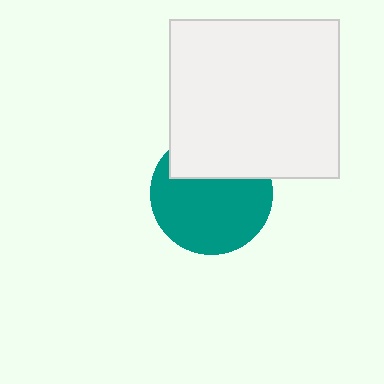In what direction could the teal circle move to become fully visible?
The teal circle could move down. That would shift it out from behind the white rectangle entirely.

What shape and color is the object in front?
The object in front is a white rectangle.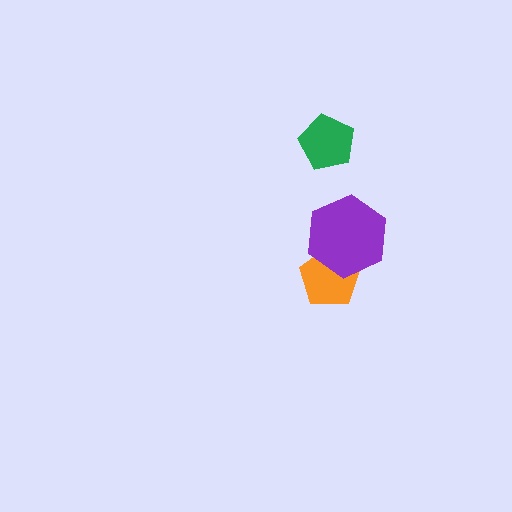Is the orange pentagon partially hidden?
Yes, it is partially covered by another shape.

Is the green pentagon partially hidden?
No, no other shape covers it.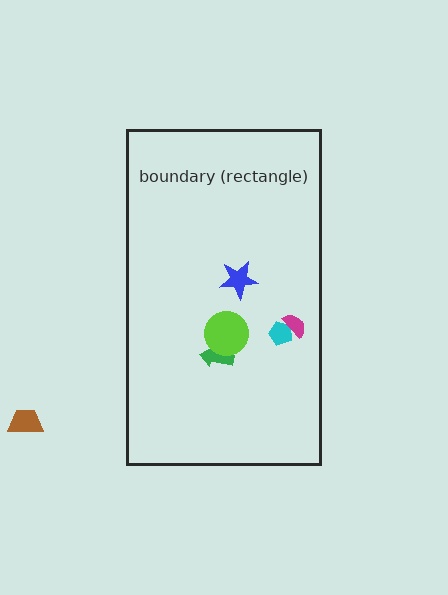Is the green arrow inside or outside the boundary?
Inside.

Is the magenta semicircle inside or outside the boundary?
Inside.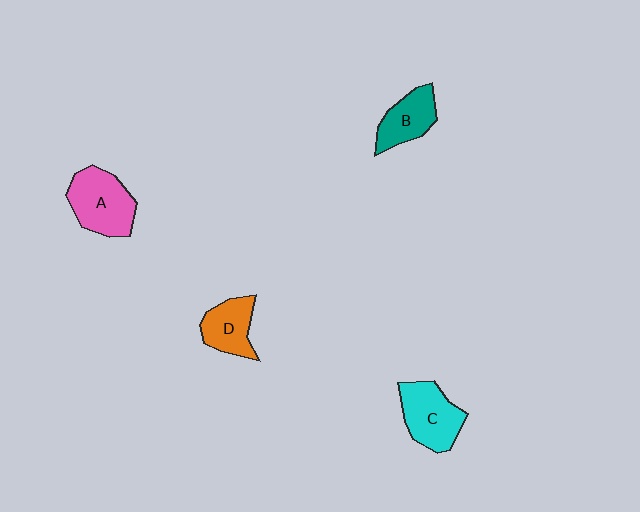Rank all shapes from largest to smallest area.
From largest to smallest: A (pink), C (cyan), B (teal), D (orange).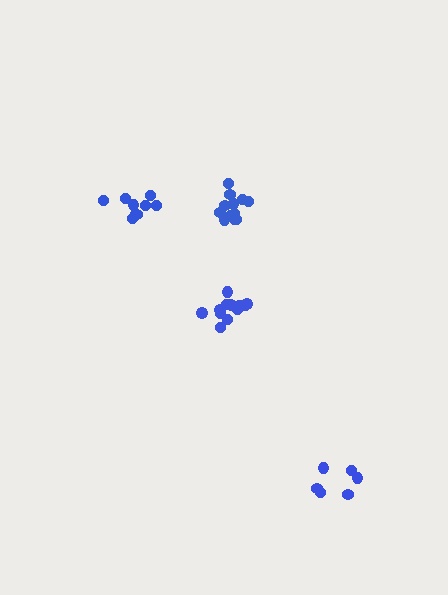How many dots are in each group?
Group 1: 9 dots, Group 2: 12 dots, Group 3: 6 dots, Group 4: 12 dots (39 total).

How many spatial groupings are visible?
There are 4 spatial groupings.